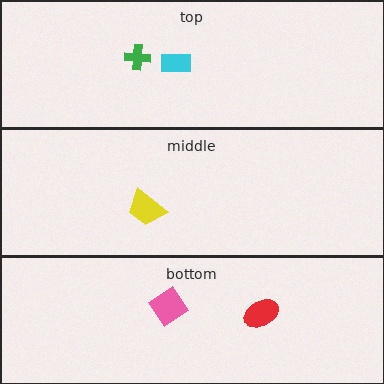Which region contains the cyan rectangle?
The top region.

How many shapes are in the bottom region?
2.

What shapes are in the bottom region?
The pink diamond, the red ellipse.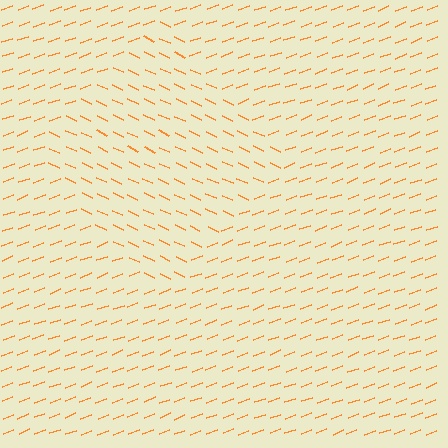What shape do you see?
I see a diamond.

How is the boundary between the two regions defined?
The boundary is defined purely by a change in line orientation (approximately 45 degrees difference). All lines are the same color and thickness.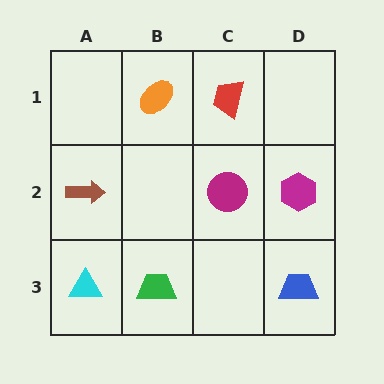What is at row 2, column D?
A magenta hexagon.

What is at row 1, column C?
A red trapezoid.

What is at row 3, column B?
A green trapezoid.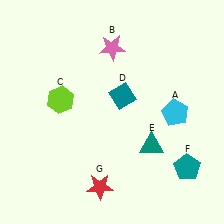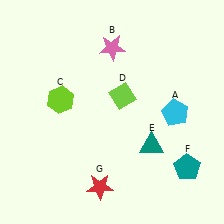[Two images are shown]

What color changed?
The diamond (D) changed from teal in Image 1 to lime in Image 2.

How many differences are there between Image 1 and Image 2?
There is 1 difference between the two images.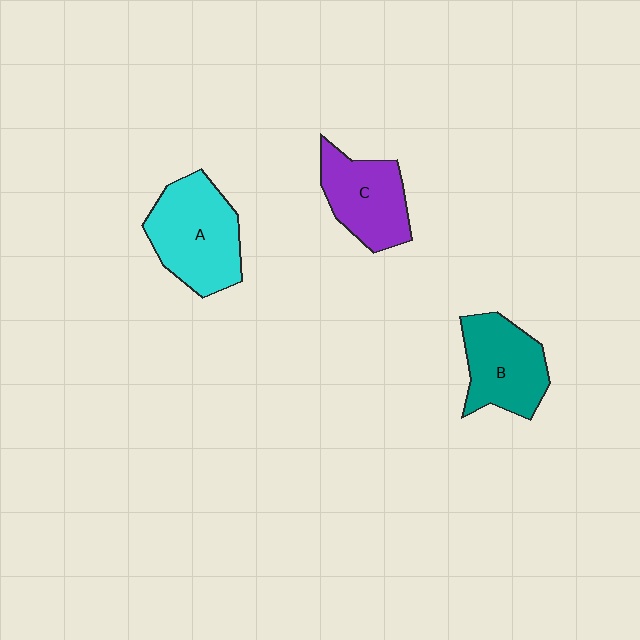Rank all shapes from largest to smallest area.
From largest to smallest: A (cyan), B (teal), C (purple).